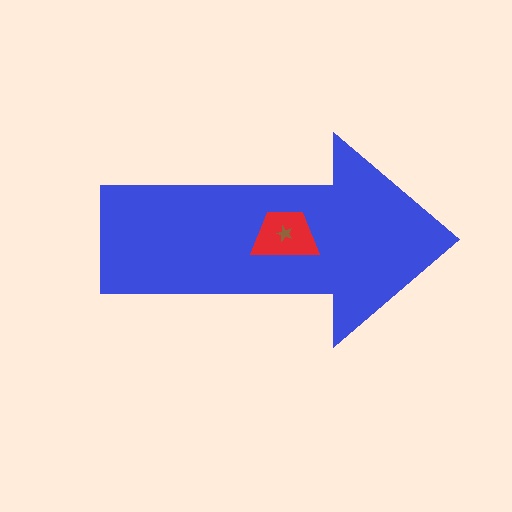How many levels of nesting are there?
3.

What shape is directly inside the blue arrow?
The red trapezoid.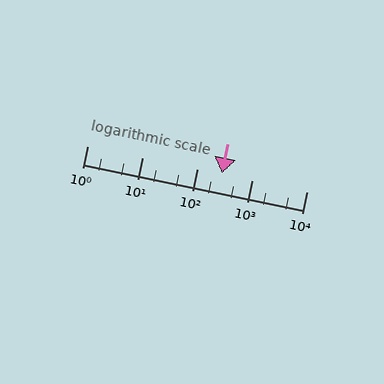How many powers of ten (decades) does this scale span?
The scale spans 4 decades, from 1 to 10000.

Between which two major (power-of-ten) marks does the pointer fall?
The pointer is between 100 and 1000.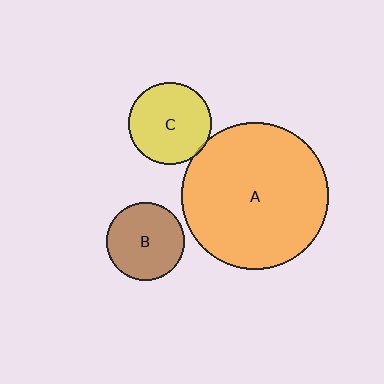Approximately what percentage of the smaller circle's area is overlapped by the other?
Approximately 5%.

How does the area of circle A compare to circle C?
Approximately 3.2 times.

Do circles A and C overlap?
Yes.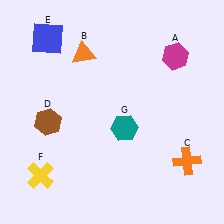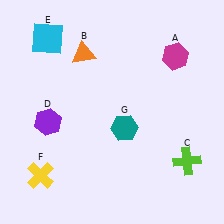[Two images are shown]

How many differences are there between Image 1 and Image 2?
There are 3 differences between the two images.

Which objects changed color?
C changed from orange to lime. D changed from brown to purple. E changed from blue to cyan.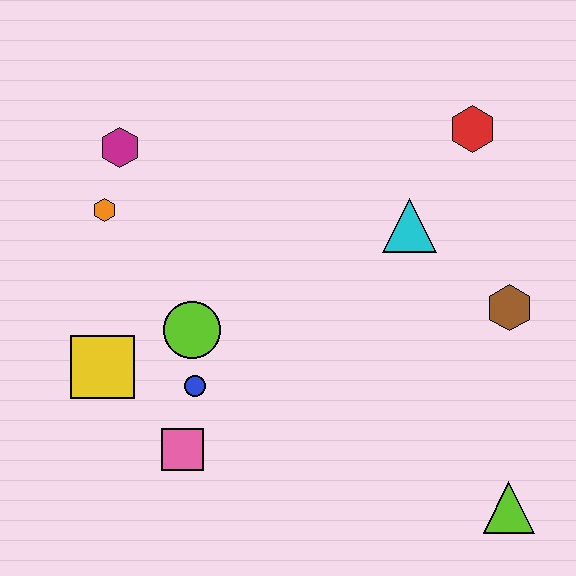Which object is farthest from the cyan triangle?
The yellow square is farthest from the cyan triangle.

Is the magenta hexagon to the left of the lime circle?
Yes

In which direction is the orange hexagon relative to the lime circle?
The orange hexagon is above the lime circle.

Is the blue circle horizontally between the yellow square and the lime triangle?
Yes